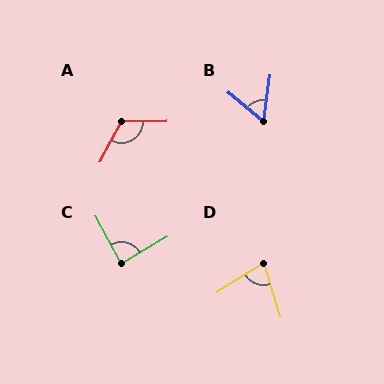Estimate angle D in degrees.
Approximately 75 degrees.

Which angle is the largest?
A, at approximately 118 degrees.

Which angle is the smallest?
B, at approximately 58 degrees.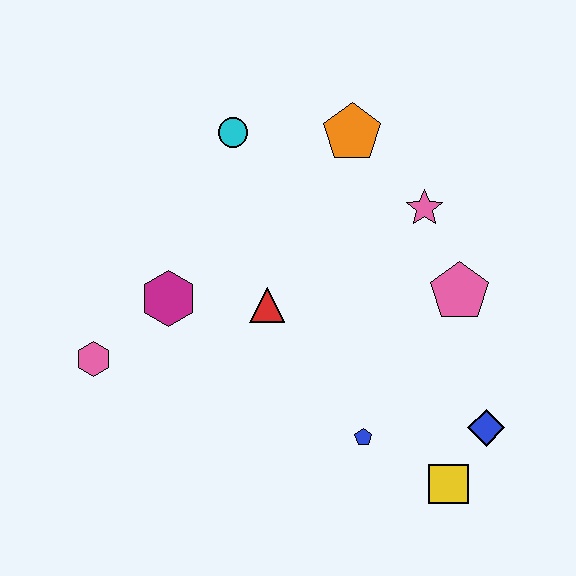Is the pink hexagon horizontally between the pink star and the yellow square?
No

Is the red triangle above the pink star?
No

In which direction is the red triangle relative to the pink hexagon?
The red triangle is to the right of the pink hexagon.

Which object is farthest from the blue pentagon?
The cyan circle is farthest from the blue pentagon.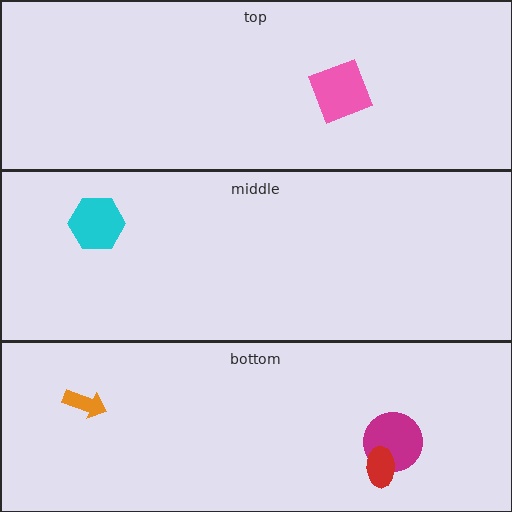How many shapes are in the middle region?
1.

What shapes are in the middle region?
The cyan hexagon.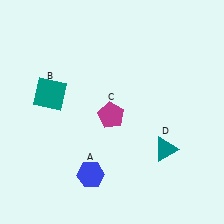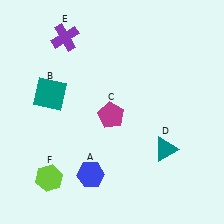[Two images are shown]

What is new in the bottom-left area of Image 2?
A lime hexagon (F) was added in the bottom-left area of Image 2.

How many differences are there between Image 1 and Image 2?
There are 2 differences between the two images.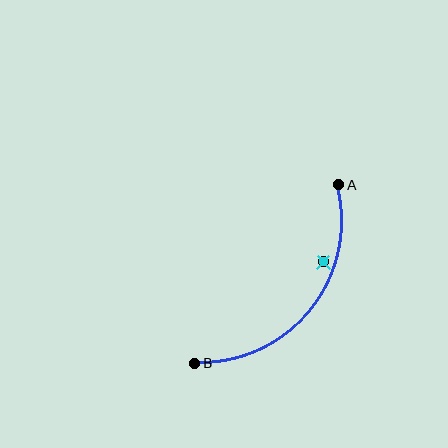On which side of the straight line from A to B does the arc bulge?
The arc bulges below and to the right of the straight line connecting A and B.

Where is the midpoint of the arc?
The arc midpoint is the point on the curve farthest from the straight line joining A and B. It sits below and to the right of that line.